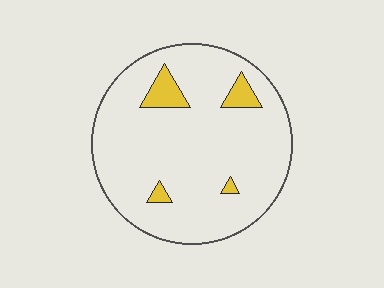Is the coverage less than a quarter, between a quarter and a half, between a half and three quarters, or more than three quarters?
Less than a quarter.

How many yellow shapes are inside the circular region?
4.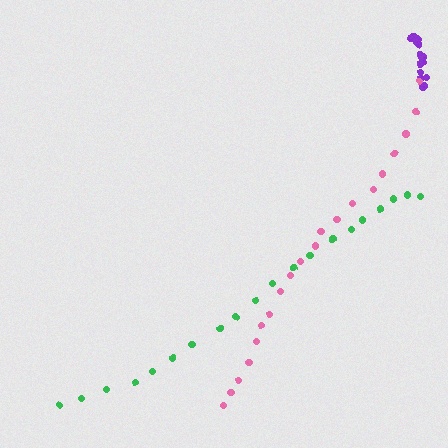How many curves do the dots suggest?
There are 3 distinct paths.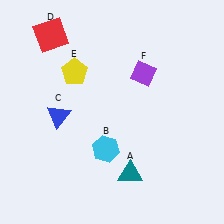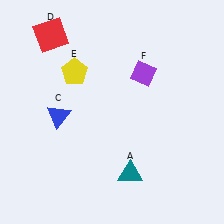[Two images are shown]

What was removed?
The cyan hexagon (B) was removed in Image 2.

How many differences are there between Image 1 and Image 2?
There is 1 difference between the two images.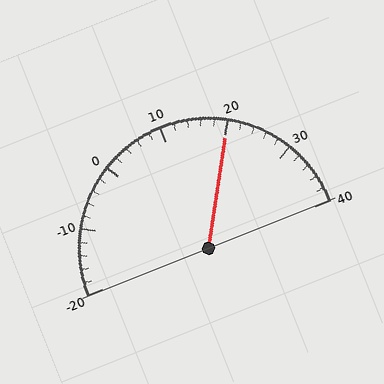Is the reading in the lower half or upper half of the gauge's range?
The reading is in the upper half of the range (-20 to 40).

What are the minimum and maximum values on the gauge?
The gauge ranges from -20 to 40.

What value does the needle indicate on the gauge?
The needle indicates approximately 20.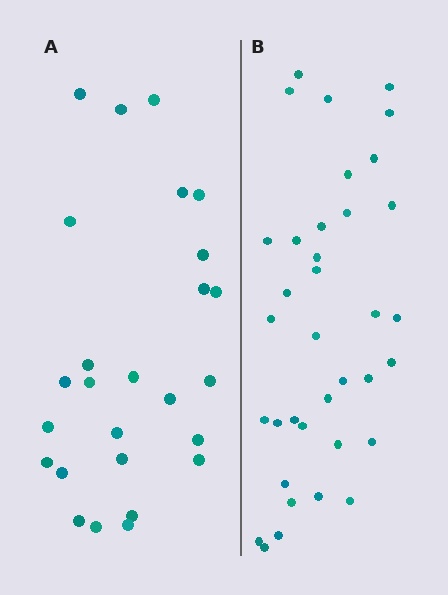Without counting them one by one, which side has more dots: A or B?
Region B (the right region) has more dots.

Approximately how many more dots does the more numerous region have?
Region B has roughly 10 or so more dots than region A.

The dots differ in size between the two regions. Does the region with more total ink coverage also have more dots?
No. Region A has more total ink coverage because its dots are larger, but region B actually contains more individual dots. Total area can be misleading — the number of items is what matters here.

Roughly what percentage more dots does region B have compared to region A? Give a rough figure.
About 40% more.